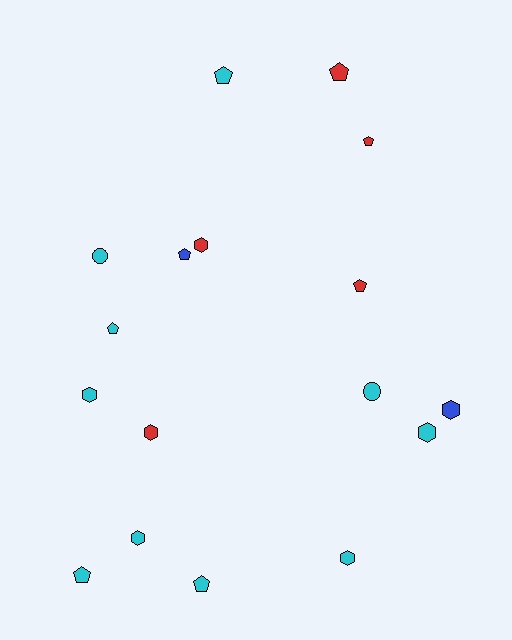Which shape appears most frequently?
Pentagon, with 8 objects.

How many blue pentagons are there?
There is 1 blue pentagon.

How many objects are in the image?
There are 17 objects.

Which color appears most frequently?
Cyan, with 10 objects.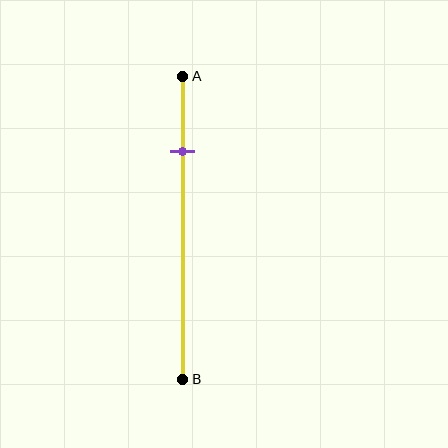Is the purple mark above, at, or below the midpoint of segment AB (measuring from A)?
The purple mark is above the midpoint of segment AB.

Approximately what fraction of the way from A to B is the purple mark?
The purple mark is approximately 25% of the way from A to B.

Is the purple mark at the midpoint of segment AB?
No, the mark is at about 25% from A, not at the 50% midpoint.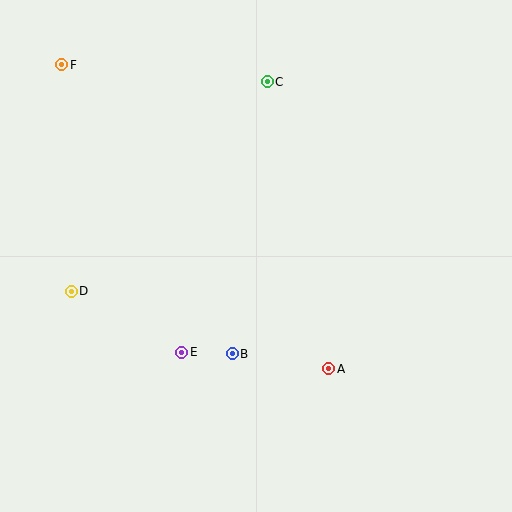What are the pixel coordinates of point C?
Point C is at (267, 82).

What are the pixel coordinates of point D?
Point D is at (71, 291).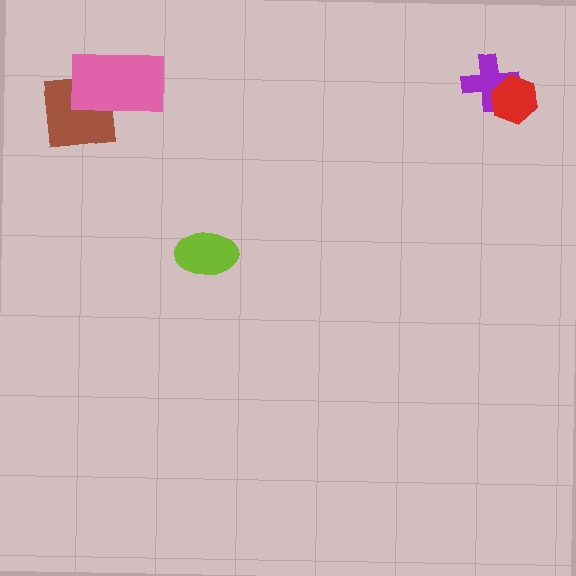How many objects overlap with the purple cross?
1 object overlaps with the purple cross.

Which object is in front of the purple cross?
The red hexagon is in front of the purple cross.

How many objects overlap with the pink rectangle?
1 object overlaps with the pink rectangle.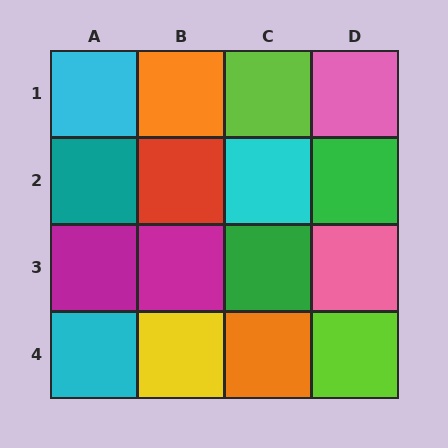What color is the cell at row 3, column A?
Magenta.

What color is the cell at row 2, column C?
Cyan.